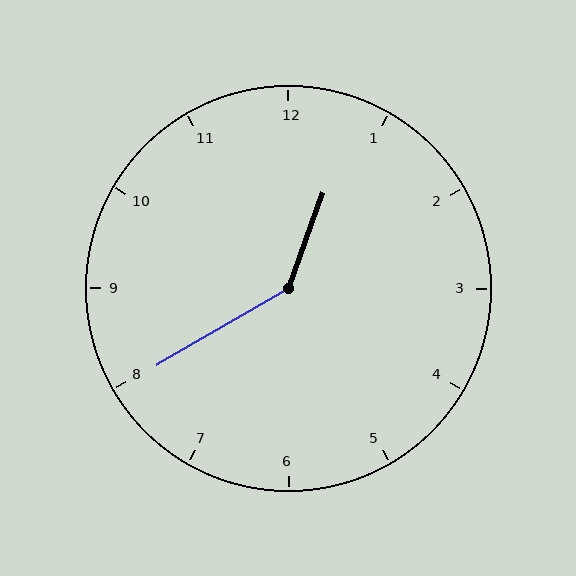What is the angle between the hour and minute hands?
Approximately 140 degrees.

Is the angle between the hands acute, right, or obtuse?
It is obtuse.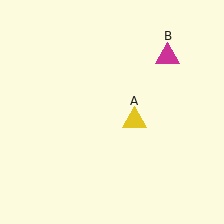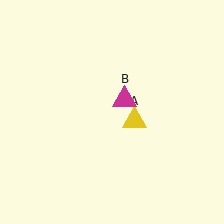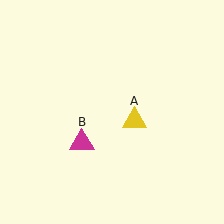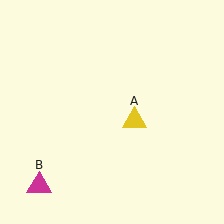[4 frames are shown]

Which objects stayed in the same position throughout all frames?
Yellow triangle (object A) remained stationary.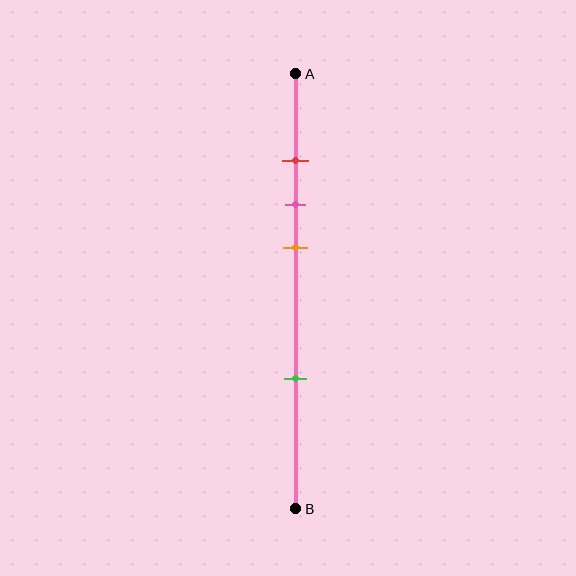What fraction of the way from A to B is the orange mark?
The orange mark is approximately 40% (0.4) of the way from A to B.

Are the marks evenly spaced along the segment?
No, the marks are not evenly spaced.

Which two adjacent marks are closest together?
The red and pink marks are the closest adjacent pair.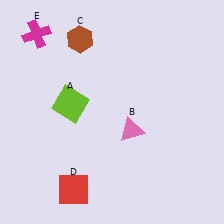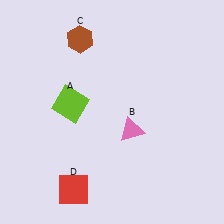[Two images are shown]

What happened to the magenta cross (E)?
The magenta cross (E) was removed in Image 2. It was in the top-left area of Image 1.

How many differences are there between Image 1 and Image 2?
There is 1 difference between the two images.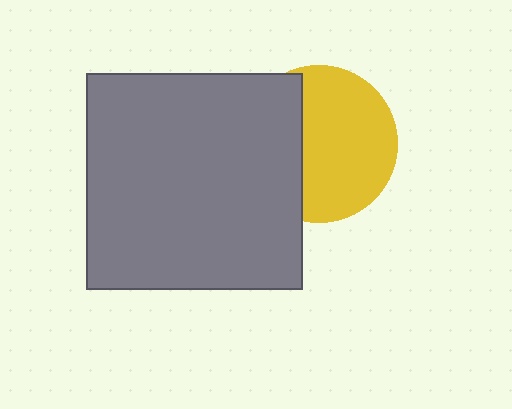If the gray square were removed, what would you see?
You would see the complete yellow circle.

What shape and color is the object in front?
The object in front is a gray square.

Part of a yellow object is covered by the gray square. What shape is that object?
It is a circle.